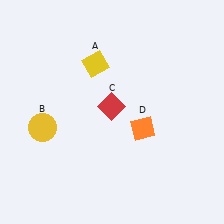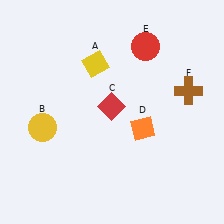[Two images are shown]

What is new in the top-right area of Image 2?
A red circle (E) was added in the top-right area of Image 2.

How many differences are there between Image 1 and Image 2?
There are 2 differences between the two images.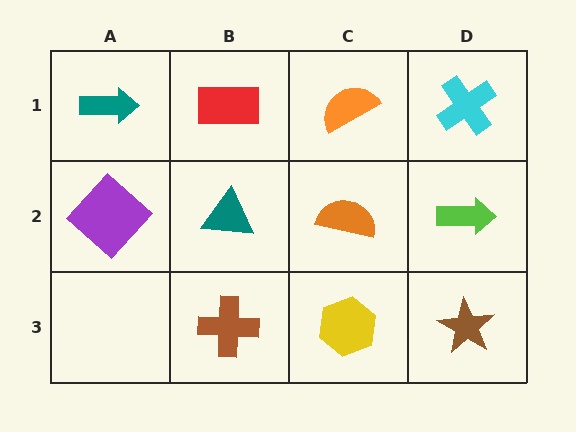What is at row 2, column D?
A lime arrow.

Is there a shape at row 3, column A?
No, that cell is empty.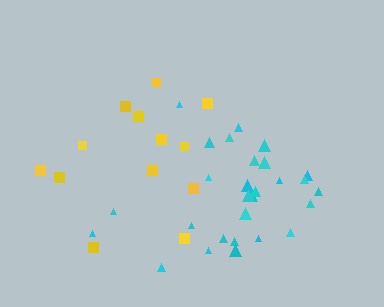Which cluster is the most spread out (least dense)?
Yellow.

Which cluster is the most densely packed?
Cyan.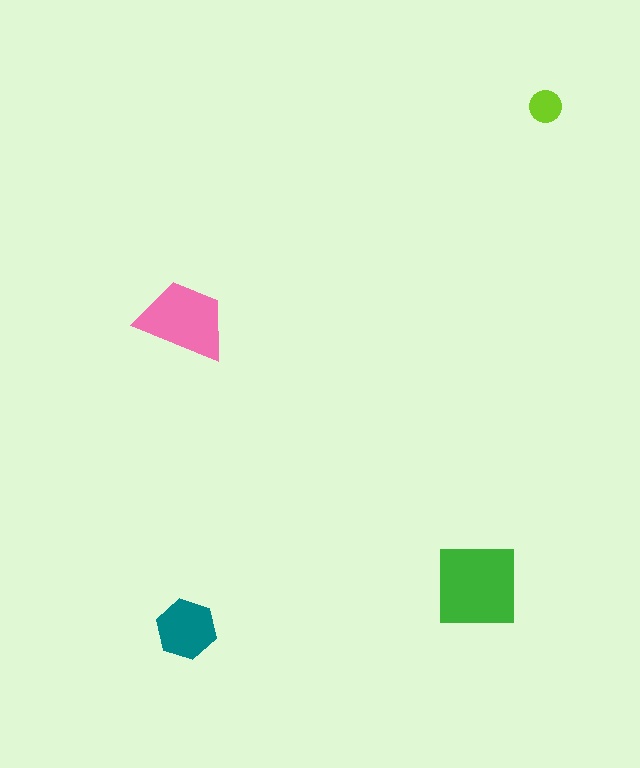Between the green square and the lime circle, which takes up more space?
The green square.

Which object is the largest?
The green square.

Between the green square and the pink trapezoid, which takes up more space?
The green square.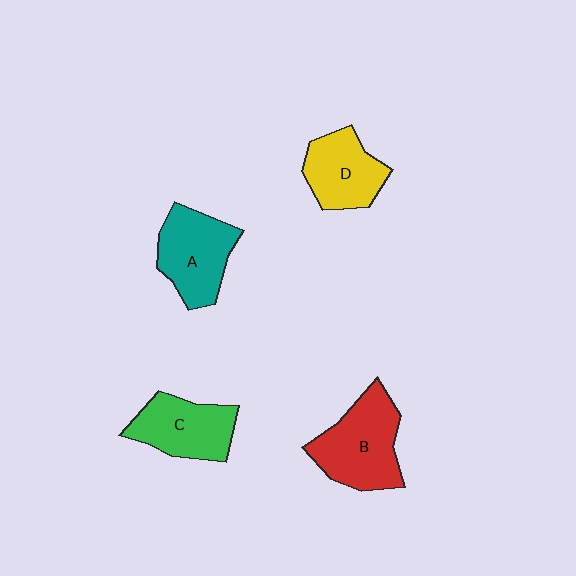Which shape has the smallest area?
Shape D (yellow).